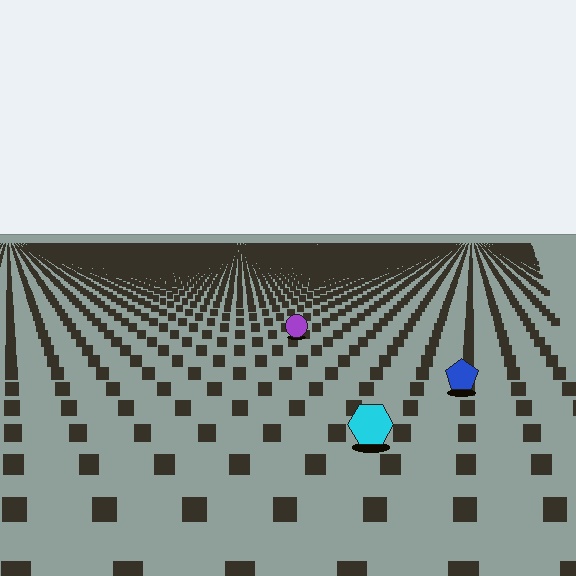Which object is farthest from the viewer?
The purple circle is farthest from the viewer. It appears smaller and the ground texture around it is denser.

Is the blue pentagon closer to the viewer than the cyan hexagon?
No. The cyan hexagon is closer — you can tell from the texture gradient: the ground texture is coarser near it.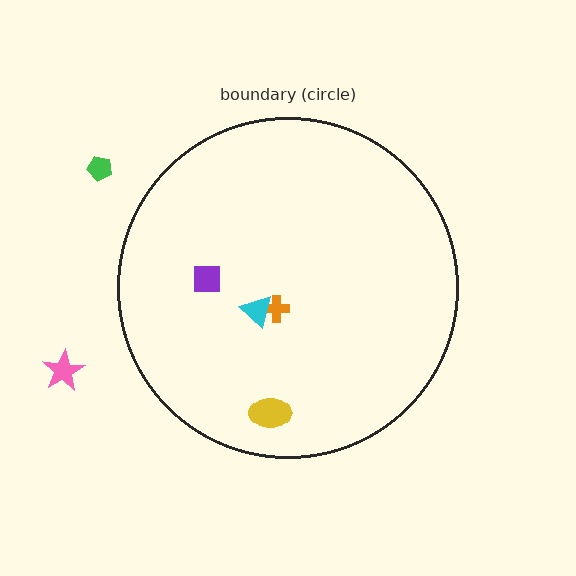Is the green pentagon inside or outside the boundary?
Outside.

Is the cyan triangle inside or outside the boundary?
Inside.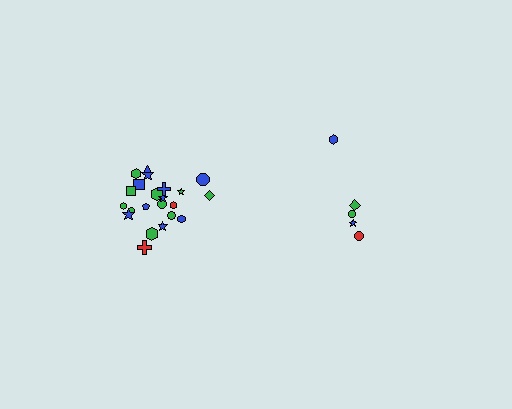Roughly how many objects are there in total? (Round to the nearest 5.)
Roughly 25 objects in total.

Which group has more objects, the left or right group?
The left group.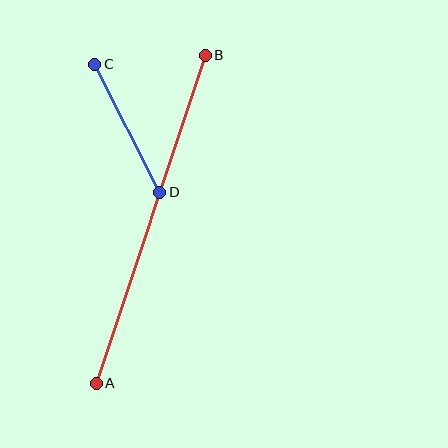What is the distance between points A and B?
The distance is approximately 346 pixels.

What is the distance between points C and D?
The distance is approximately 144 pixels.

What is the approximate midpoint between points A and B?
The midpoint is at approximately (151, 219) pixels.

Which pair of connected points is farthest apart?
Points A and B are farthest apart.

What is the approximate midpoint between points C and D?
The midpoint is at approximately (127, 128) pixels.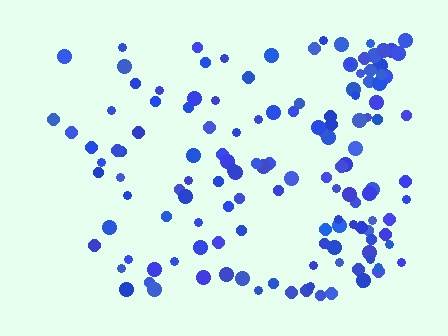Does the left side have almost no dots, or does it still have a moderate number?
Still a moderate number, just noticeably fewer than the right.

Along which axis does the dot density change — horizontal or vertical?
Horizontal.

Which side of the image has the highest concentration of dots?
The right.